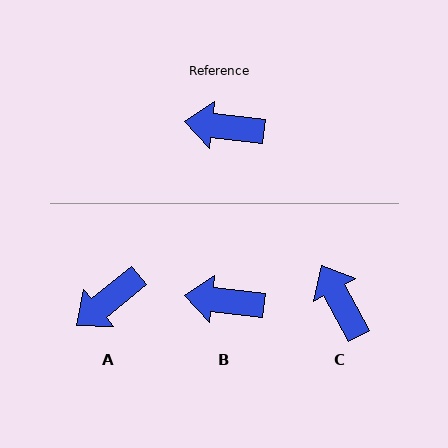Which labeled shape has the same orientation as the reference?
B.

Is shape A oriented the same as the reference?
No, it is off by about 46 degrees.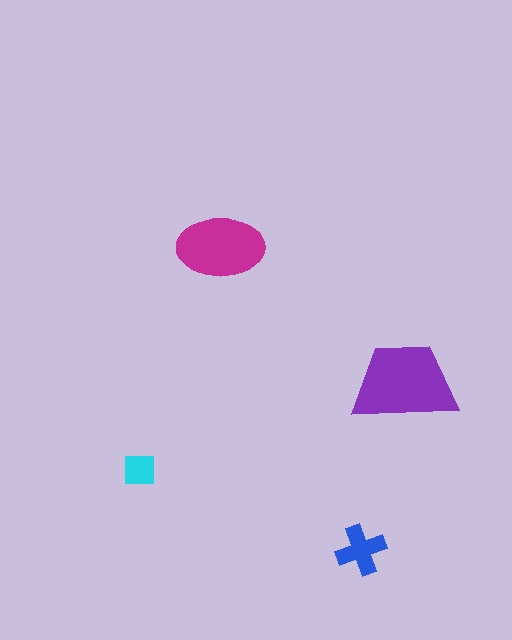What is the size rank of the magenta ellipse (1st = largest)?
2nd.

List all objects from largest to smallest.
The purple trapezoid, the magenta ellipse, the blue cross, the cyan square.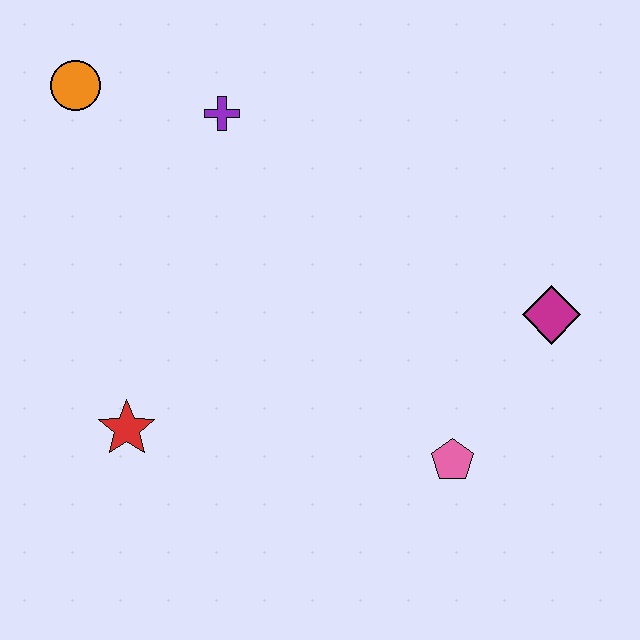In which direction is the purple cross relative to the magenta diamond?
The purple cross is to the left of the magenta diamond.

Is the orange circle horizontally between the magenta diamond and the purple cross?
No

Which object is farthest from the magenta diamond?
The orange circle is farthest from the magenta diamond.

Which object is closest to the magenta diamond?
The pink pentagon is closest to the magenta diamond.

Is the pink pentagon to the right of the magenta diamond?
No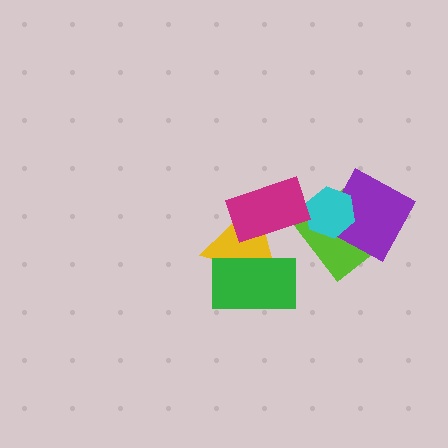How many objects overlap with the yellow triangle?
2 objects overlap with the yellow triangle.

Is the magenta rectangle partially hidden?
No, no other shape covers it.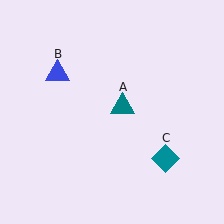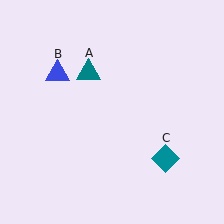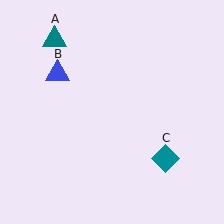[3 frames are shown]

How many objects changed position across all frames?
1 object changed position: teal triangle (object A).